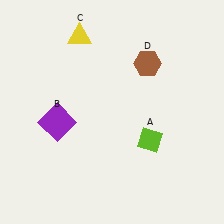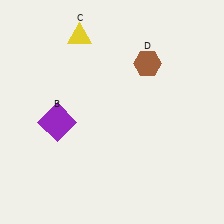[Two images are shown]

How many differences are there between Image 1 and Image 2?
There is 1 difference between the two images.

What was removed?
The lime diamond (A) was removed in Image 2.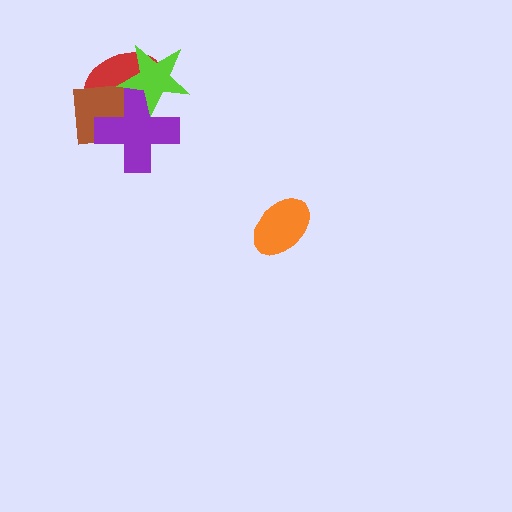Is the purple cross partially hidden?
Yes, it is partially covered by another shape.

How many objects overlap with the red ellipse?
3 objects overlap with the red ellipse.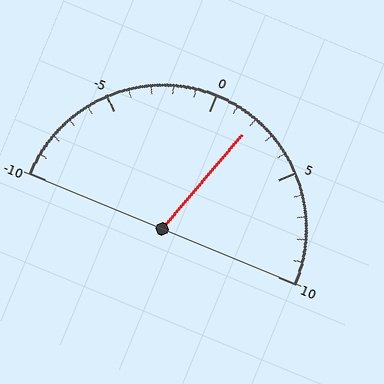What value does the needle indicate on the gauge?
The needle indicates approximately 2.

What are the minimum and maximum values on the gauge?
The gauge ranges from -10 to 10.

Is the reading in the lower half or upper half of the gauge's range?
The reading is in the upper half of the range (-10 to 10).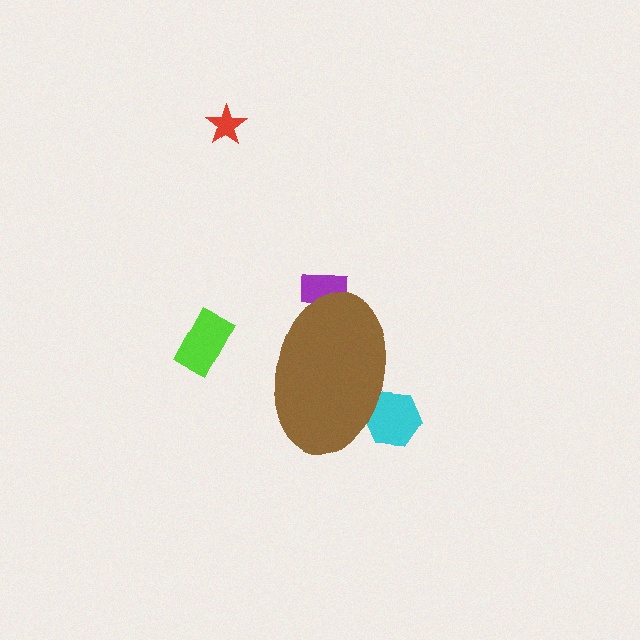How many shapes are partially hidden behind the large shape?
2 shapes are partially hidden.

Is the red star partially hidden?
No, the red star is fully visible.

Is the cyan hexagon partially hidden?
Yes, the cyan hexagon is partially hidden behind the brown ellipse.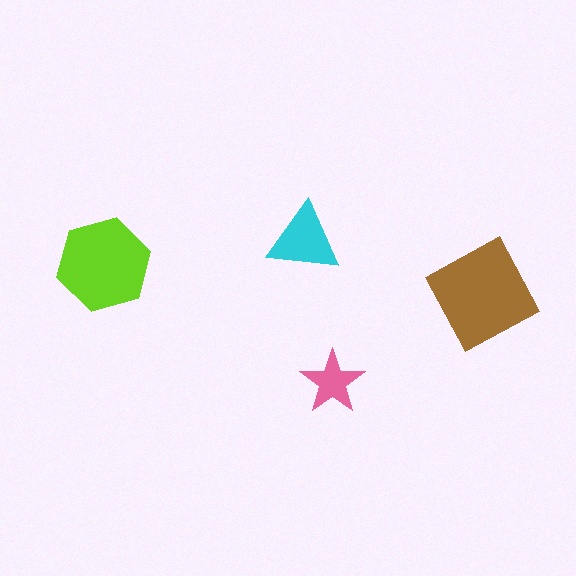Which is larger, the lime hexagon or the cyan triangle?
The lime hexagon.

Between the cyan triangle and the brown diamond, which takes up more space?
The brown diamond.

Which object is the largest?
The brown diamond.